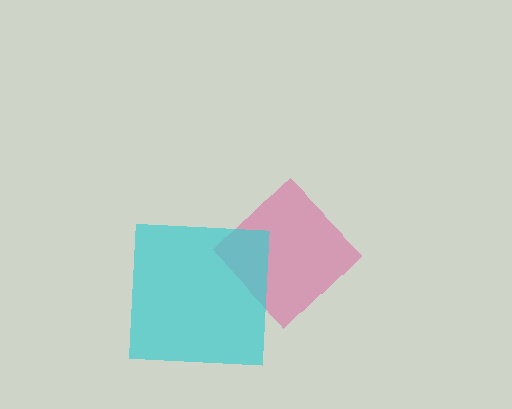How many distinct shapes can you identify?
There are 2 distinct shapes: a pink diamond, a cyan square.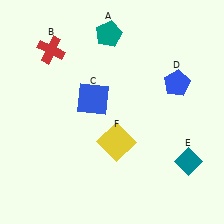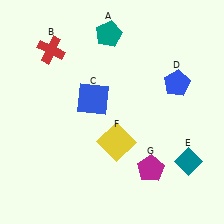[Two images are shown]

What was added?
A magenta pentagon (G) was added in Image 2.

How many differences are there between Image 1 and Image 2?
There is 1 difference between the two images.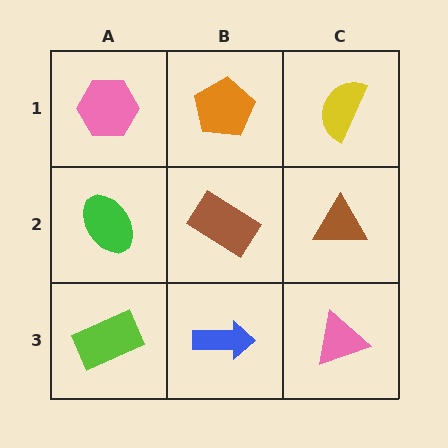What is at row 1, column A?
A pink hexagon.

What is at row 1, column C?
A yellow semicircle.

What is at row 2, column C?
A brown triangle.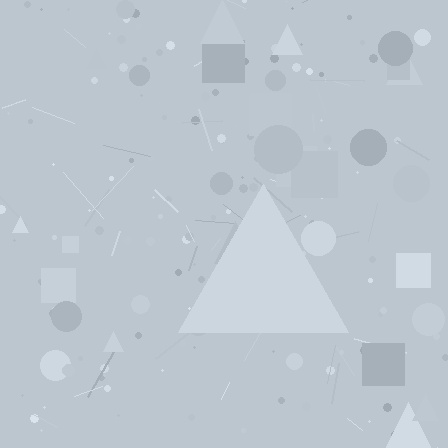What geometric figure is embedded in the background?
A triangle is embedded in the background.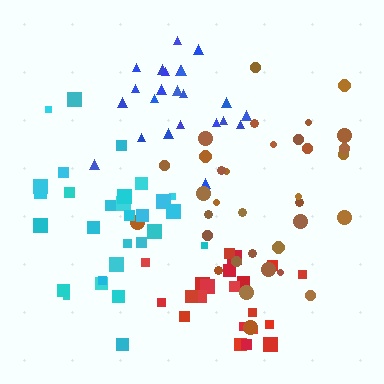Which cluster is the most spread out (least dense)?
Brown.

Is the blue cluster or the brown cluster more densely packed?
Blue.